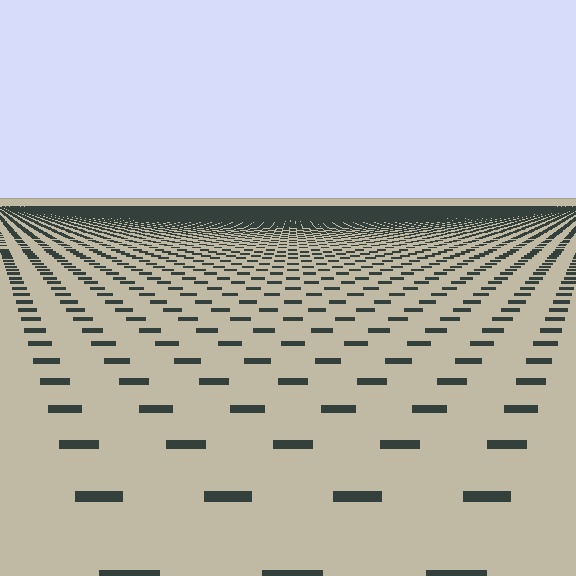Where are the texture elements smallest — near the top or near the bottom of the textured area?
Near the top.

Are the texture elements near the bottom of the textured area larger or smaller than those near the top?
Larger. Near the bottom, elements are closer to the viewer and appear at a bigger on-screen size.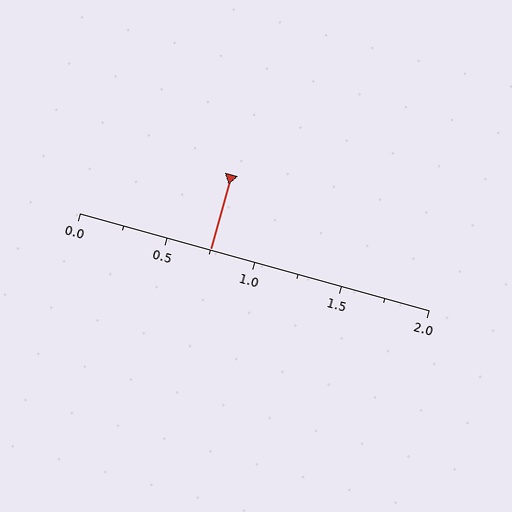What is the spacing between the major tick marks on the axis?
The major ticks are spaced 0.5 apart.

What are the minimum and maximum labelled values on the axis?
The axis runs from 0.0 to 2.0.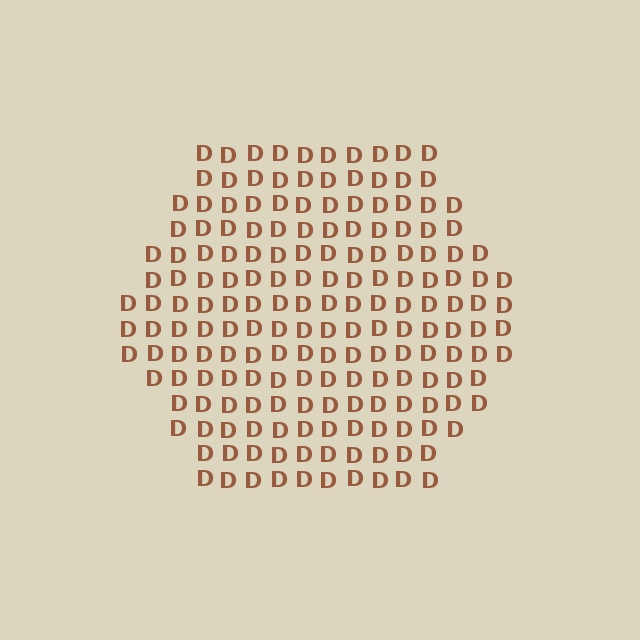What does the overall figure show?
The overall figure shows a hexagon.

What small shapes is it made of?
It is made of small letter D's.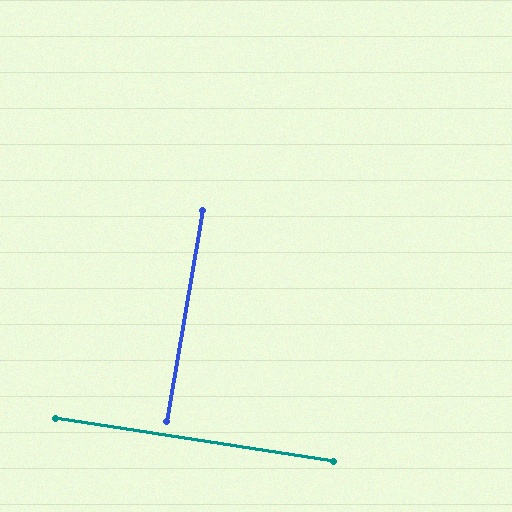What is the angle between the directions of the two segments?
Approximately 89 degrees.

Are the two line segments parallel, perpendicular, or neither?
Perpendicular — they meet at approximately 89°.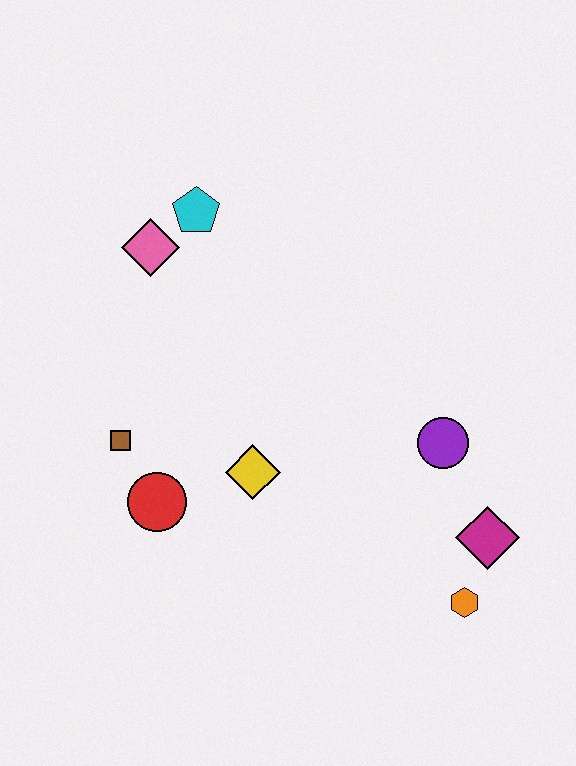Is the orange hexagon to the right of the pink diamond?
Yes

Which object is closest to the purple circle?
The magenta diamond is closest to the purple circle.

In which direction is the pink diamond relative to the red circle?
The pink diamond is above the red circle.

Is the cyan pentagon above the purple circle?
Yes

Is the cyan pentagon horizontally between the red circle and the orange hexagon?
Yes